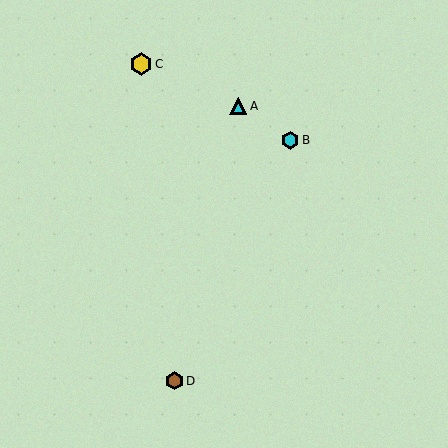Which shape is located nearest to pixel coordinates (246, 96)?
The cyan triangle (labeled A) at (238, 106) is nearest to that location.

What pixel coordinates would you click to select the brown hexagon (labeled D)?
Click at (174, 381) to select the brown hexagon D.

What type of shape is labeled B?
Shape B is a cyan hexagon.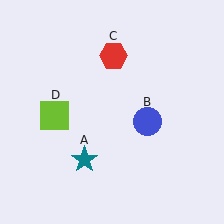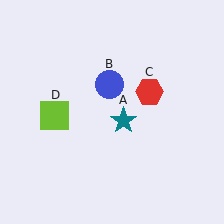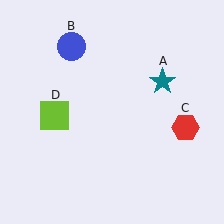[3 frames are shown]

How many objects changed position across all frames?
3 objects changed position: teal star (object A), blue circle (object B), red hexagon (object C).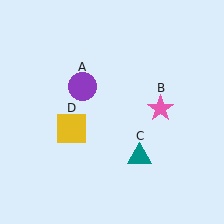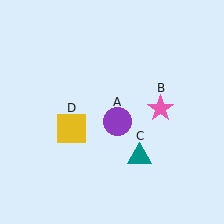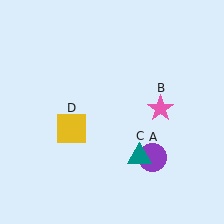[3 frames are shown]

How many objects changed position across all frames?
1 object changed position: purple circle (object A).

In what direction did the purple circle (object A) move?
The purple circle (object A) moved down and to the right.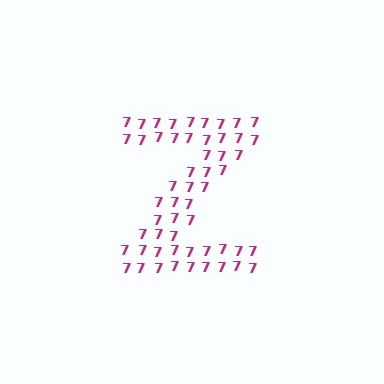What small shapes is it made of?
It is made of small digit 7's.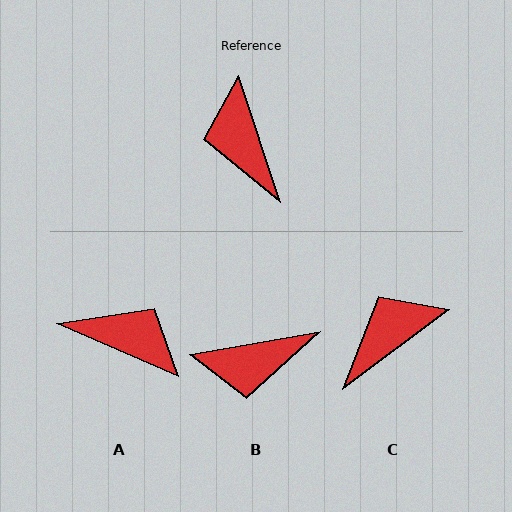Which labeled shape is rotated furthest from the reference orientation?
A, about 132 degrees away.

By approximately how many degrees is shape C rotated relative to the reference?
Approximately 72 degrees clockwise.